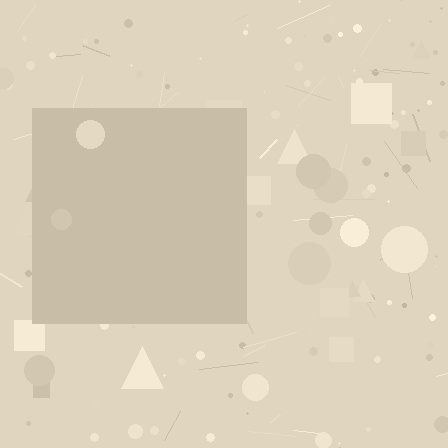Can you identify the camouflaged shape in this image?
The camouflaged shape is a square.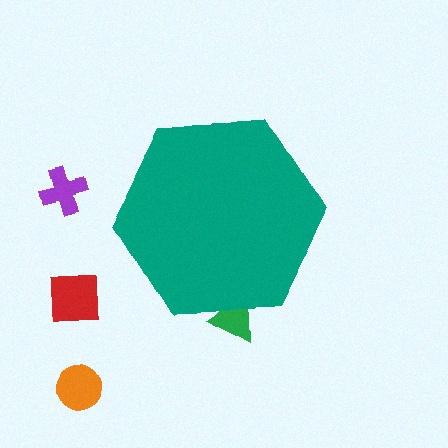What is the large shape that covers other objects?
A teal hexagon.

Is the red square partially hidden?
No, the red square is fully visible.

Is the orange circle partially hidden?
No, the orange circle is fully visible.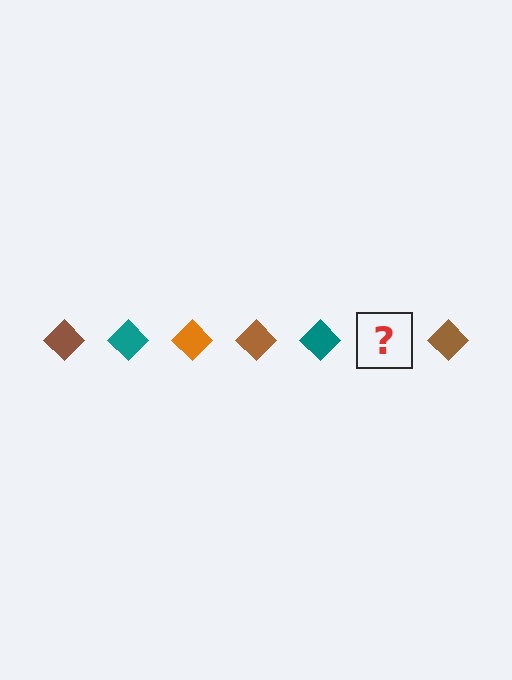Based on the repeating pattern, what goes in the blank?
The blank should be an orange diamond.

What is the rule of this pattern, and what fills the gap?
The rule is that the pattern cycles through brown, teal, orange diamonds. The gap should be filled with an orange diamond.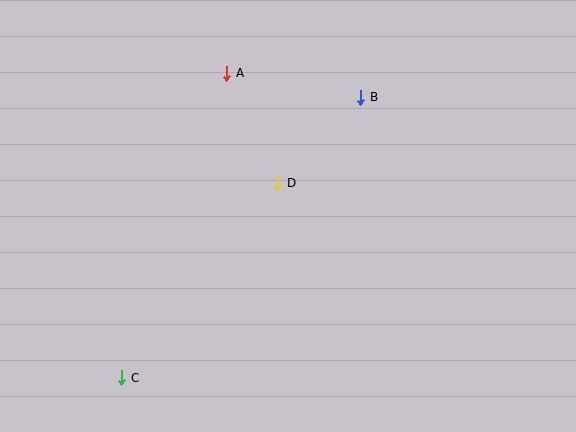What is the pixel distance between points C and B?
The distance between C and B is 369 pixels.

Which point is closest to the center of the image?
Point D at (278, 183) is closest to the center.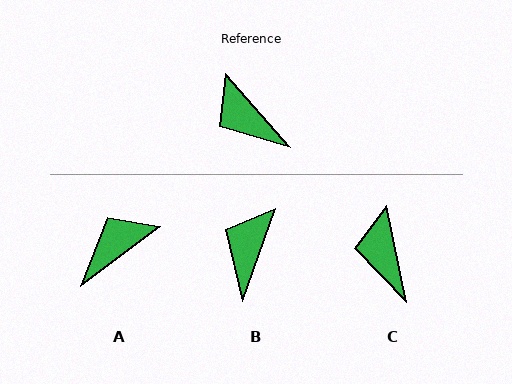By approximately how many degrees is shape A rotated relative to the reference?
Approximately 95 degrees clockwise.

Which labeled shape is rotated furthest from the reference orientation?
A, about 95 degrees away.